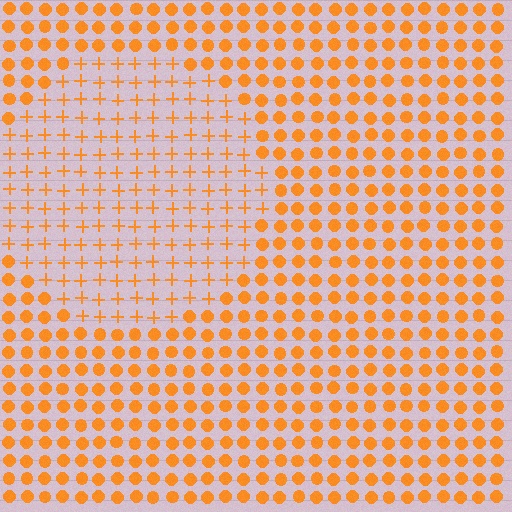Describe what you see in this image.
The image is filled with small orange elements arranged in a uniform grid. A circle-shaped region contains plus signs, while the surrounding area contains circles. The boundary is defined purely by the change in element shape.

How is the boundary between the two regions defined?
The boundary is defined by a change in element shape: plus signs inside vs. circles outside. All elements share the same color and spacing.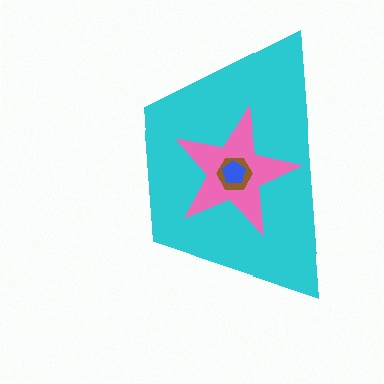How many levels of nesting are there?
4.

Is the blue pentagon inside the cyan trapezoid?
Yes.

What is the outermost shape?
The cyan trapezoid.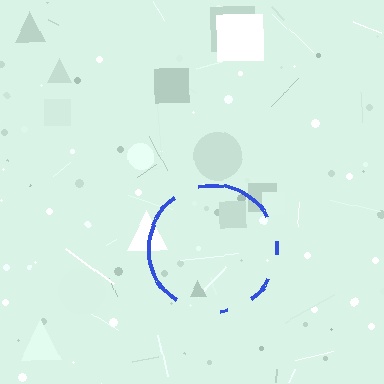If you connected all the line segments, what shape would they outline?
They would outline a circle.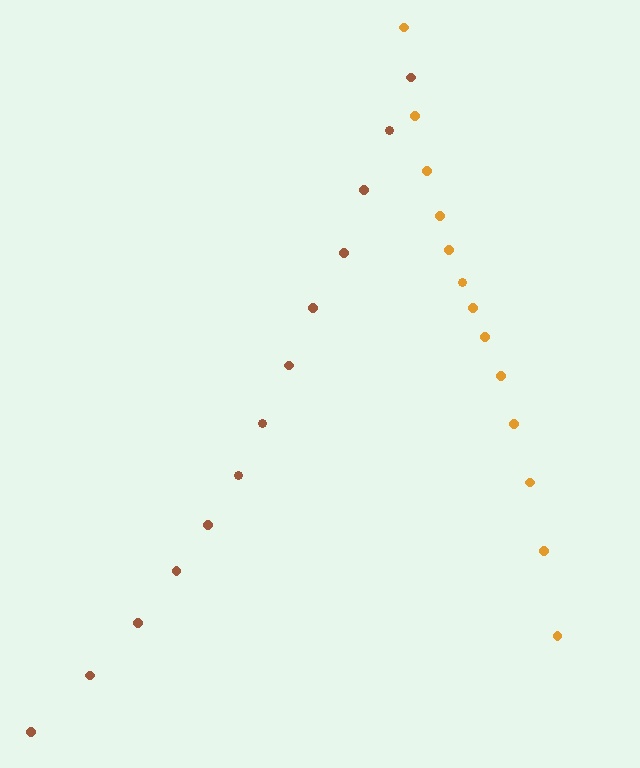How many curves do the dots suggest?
There are 2 distinct paths.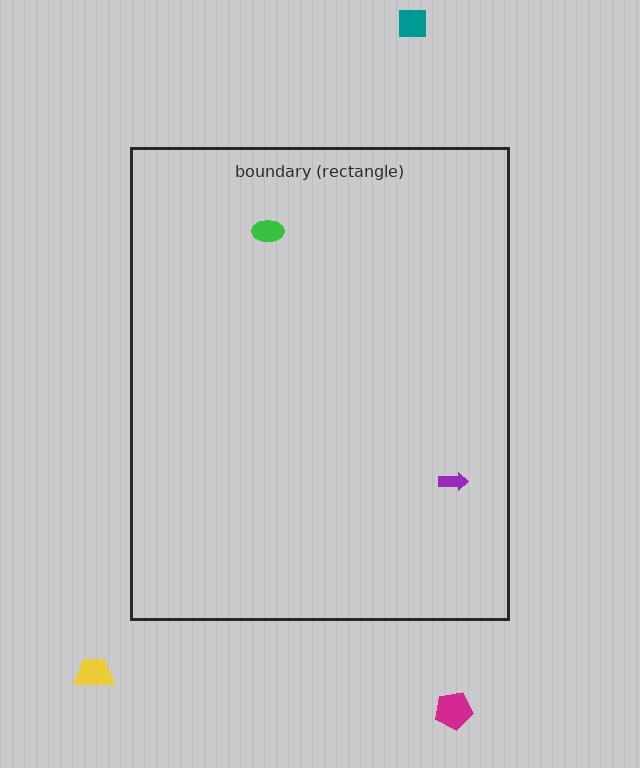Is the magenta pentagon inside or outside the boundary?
Outside.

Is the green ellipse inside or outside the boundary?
Inside.